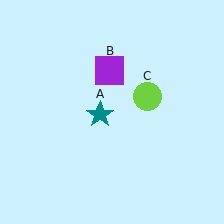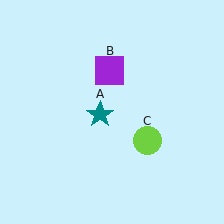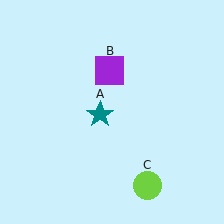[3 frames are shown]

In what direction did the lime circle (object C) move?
The lime circle (object C) moved down.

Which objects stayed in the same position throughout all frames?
Teal star (object A) and purple square (object B) remained stationary.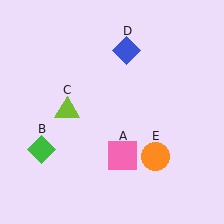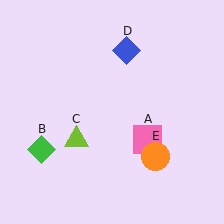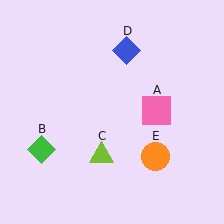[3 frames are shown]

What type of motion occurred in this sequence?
The pink square (object A), lime triangle (object C) rotated counterclockwise around the center of the scene.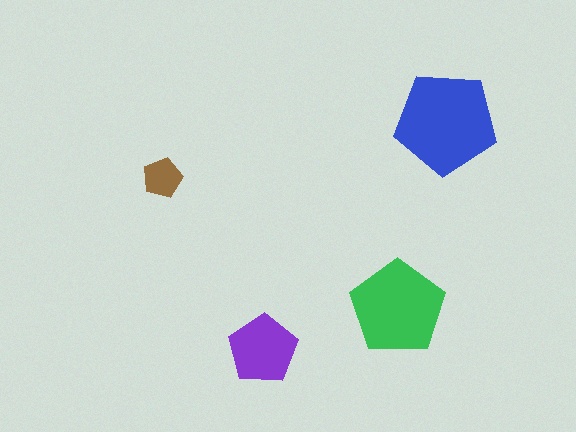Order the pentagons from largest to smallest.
the blue one, the green one, the purple one, the brown one.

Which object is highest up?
The blue pentagon is topmost.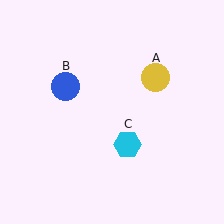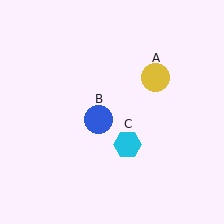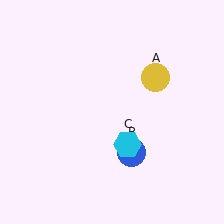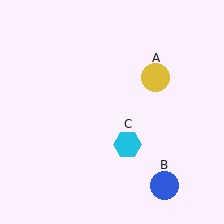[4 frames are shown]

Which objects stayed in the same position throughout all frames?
Yellow circle (object A) and cyan hexagon (object C) remained stationary.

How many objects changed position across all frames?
1 object changed position: blue circle (object B).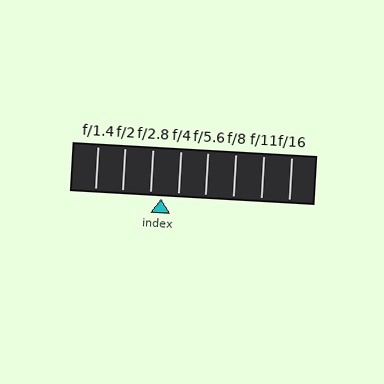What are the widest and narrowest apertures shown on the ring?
The widest aperture shown is f/1.4 and the narrowest is f/16.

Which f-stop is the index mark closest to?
The index mark is closest to f/2.8.